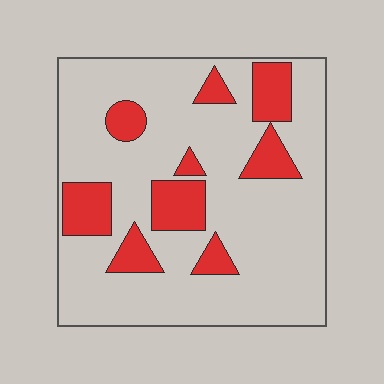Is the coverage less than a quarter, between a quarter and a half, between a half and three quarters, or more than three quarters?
Less than a quarter.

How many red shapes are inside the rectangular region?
9.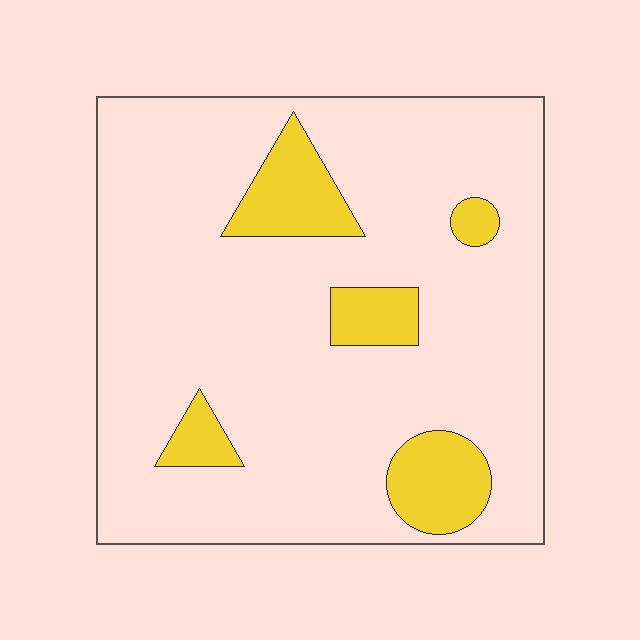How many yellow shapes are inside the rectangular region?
5.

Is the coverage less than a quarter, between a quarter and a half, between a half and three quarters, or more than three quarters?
Less than a quarter.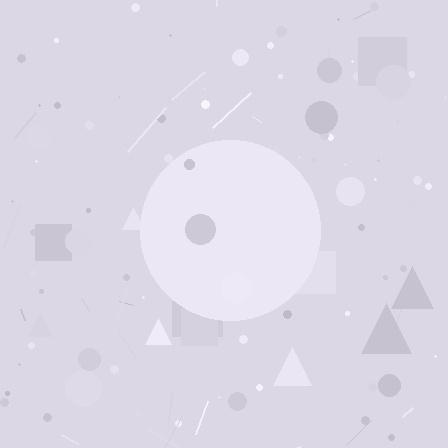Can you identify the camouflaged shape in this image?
The camouflaged shape is a circle.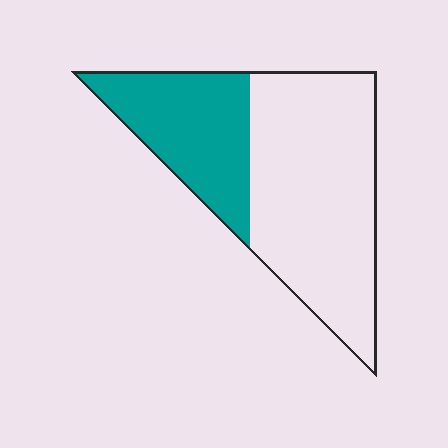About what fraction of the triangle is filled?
About one third (1/3).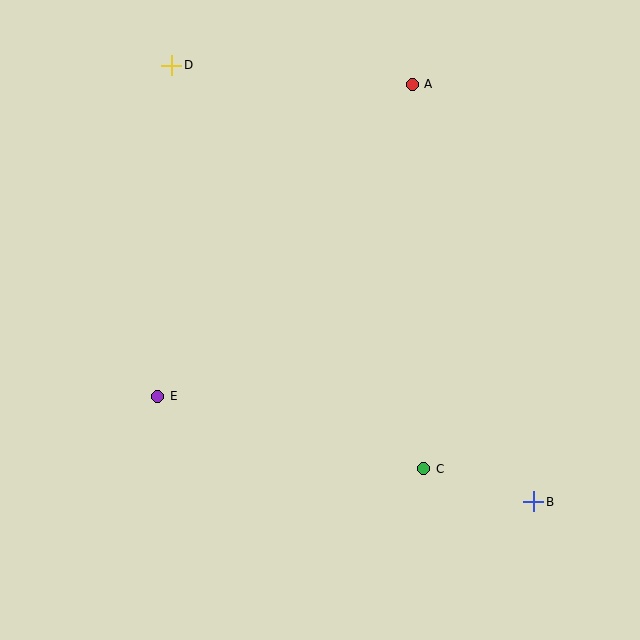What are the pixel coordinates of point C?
Point C is at (424, 469).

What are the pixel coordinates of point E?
Point E is at (158, 396).